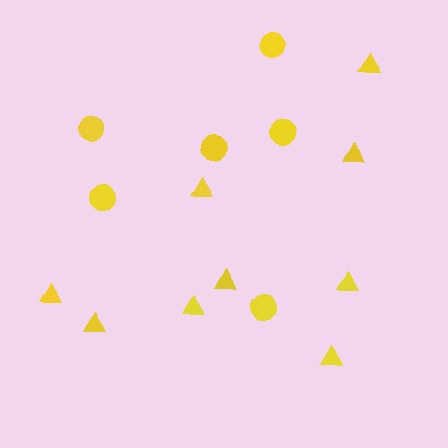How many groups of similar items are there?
There are 2 groups: one group of circles (6) and one group of triangles (9).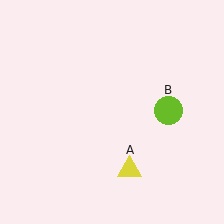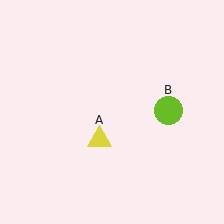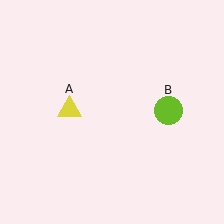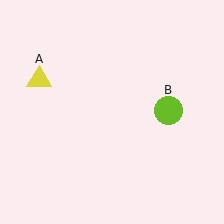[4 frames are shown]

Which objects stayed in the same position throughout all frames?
Lime circle (object B) remained stationary.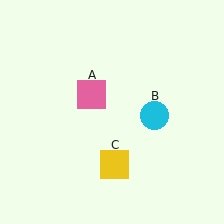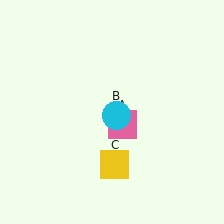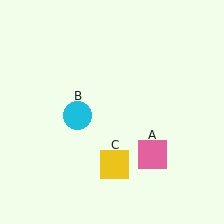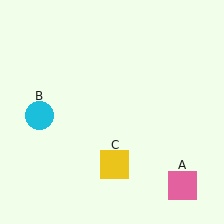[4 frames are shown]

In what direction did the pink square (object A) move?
The pink square (object A) moved down and to the right.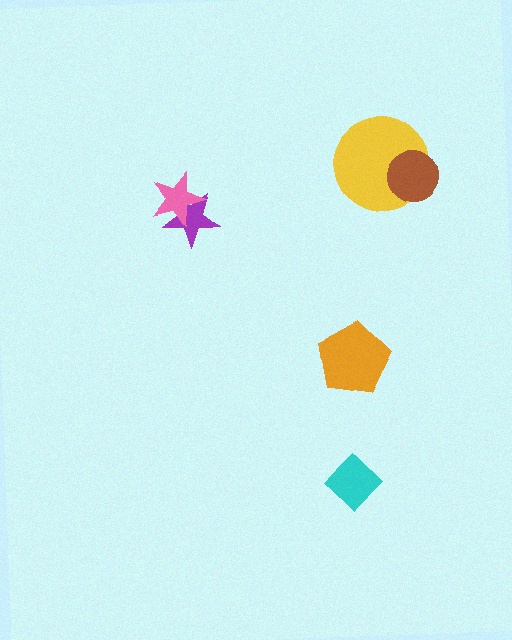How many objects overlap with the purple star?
1 object overlaps with the purple star.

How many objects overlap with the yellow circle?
1 object overlaps with the yellow circle.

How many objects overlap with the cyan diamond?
0 objects overlap with the cyan diamond.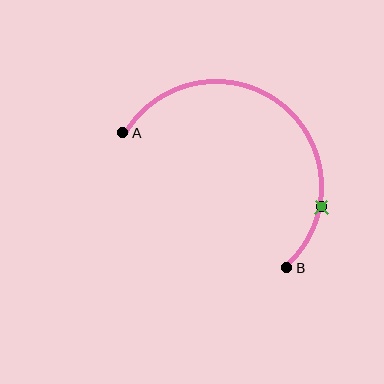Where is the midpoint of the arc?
The arc midpoint is the point on the curve farthest from the straight line joining A and B. It sits above and to the right of that line.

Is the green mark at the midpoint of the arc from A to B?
No. The green mark lies on the arc but is closer to endpoint B. The arc midpoint would be at the point on the curve equidistant along the arc from both A and B.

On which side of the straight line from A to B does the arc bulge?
The arc bulges above and to the right of the straight line connecting A and B.